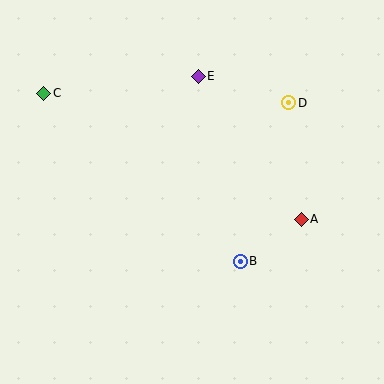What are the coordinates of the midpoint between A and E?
The midpoint between A and E is at (250, 148).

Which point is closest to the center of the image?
Point B at (240, 261) is closest to the center.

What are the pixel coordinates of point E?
Point E is at (198, 76).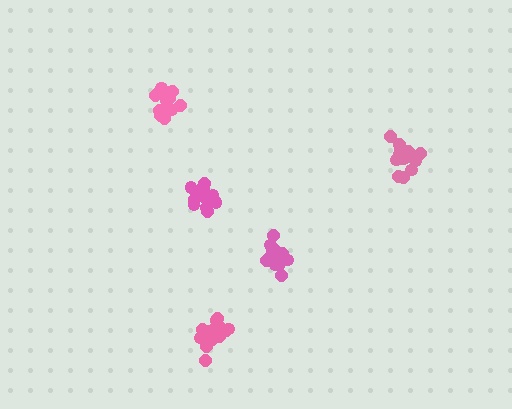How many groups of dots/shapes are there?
There are 5 groups.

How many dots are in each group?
Group 1: 16 dots, Group 2: 14 dots, Group 3: 14 dots, Group 4: 19 dots, Group 5: 18 dots (81 total).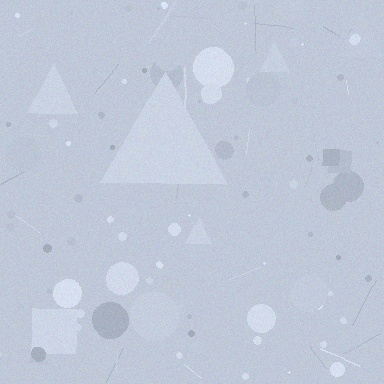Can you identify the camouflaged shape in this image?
The camouflaged shape is a triangle.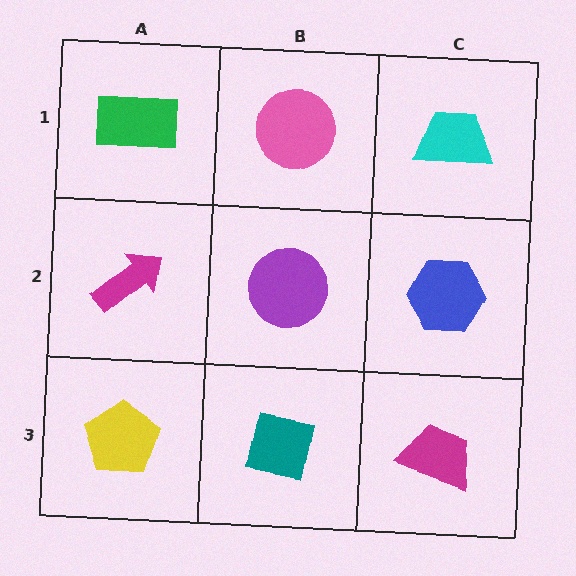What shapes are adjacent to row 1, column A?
A magenta arrow (row 2, column A), a pink circle (row 1, column B).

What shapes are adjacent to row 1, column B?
A purple circle (row 2, column B), a green rectangle (row 1, column A), a cyan trapezoid (row 1, column C).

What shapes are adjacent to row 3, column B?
A purple circle (row 2, column B), a yellow pentagon (row 3, column A), a magenta trapezoid (row 3, column C).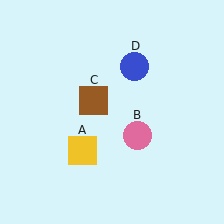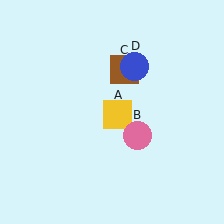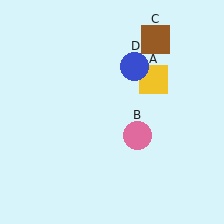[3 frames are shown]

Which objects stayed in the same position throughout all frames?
Pink circle (object B) and blue circle (object D) remained stationary.